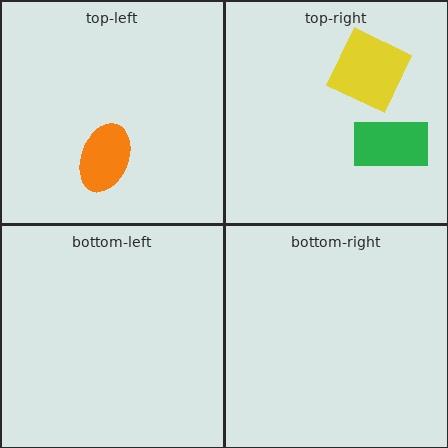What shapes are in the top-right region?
The yellow square, the green rectangle.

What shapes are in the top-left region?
The orange ellipse.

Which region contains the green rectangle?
The top-right region.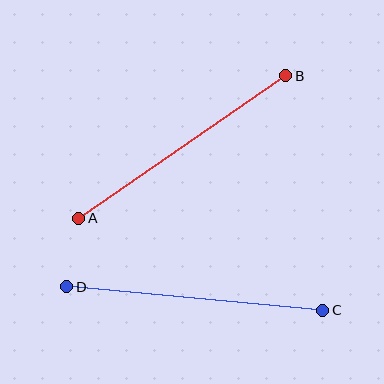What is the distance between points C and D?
The distance is approximately 258 pixels.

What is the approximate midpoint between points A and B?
The midpoint is at approximately (182, 147) pixels.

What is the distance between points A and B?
The distance is approximately 251 pixels.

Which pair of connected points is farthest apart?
Points C and D are farthest apart.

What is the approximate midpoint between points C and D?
The midpoint is at approximately (195, 298) pixels.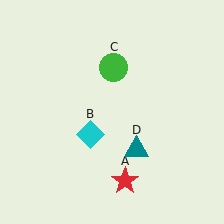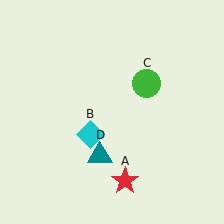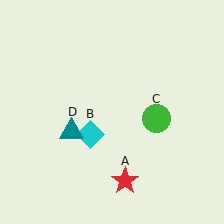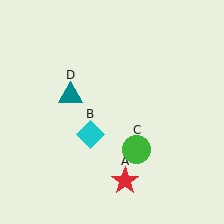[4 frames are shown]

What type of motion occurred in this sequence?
The green circle (object C), teal triangle (object D) rotated clockwise around the center of the scene.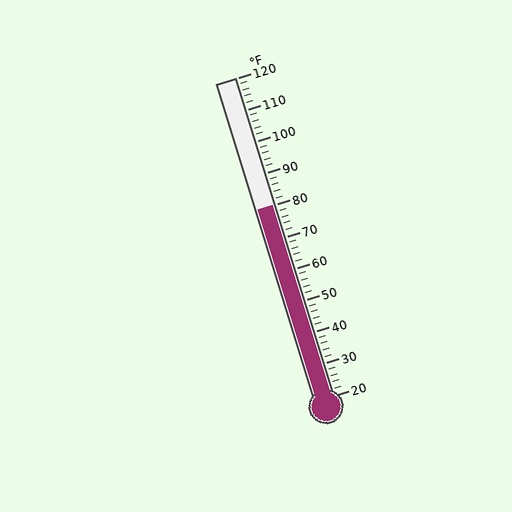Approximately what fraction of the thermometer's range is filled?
The thermometer is filled to approximately 60% of its range.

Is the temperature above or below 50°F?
The temperature is above 50°F.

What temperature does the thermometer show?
The thermometer shows approximately 80°F.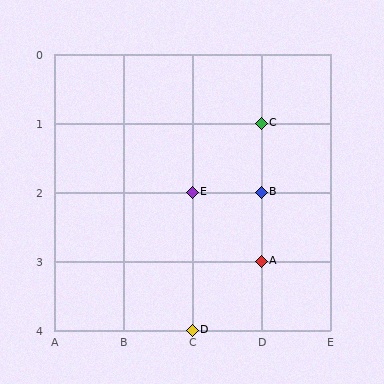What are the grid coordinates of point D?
Point D is at grid coordinates (C, 4).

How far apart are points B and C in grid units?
Points B and C are 1 row apart.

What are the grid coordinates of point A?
Point A is at grid coordinates (D, 3).